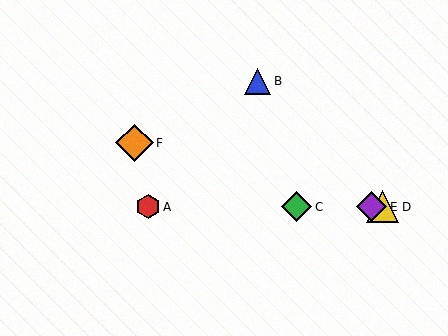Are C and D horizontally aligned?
Yes, both are at y≈207.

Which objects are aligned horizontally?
Objects A, C, D, E are aligned horizontally.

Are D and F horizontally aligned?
No, D is at y≈207 and F is at y≈143.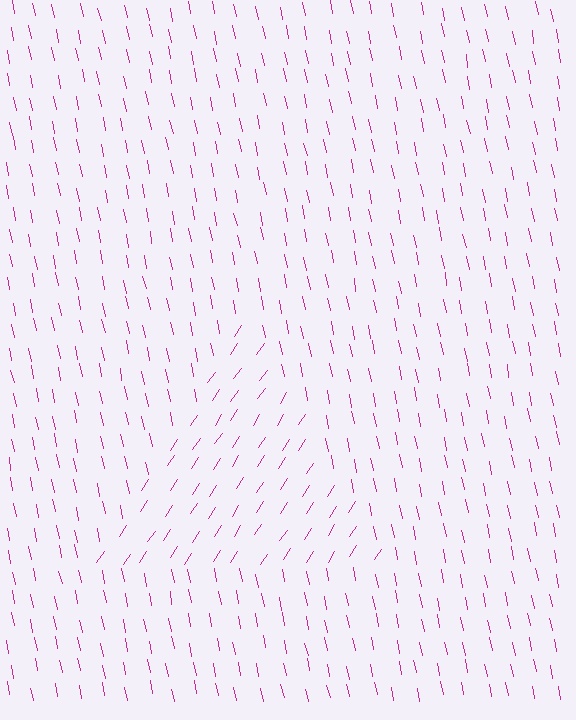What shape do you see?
I see a triangle.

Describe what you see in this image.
The image is filled with small magenta line segments. A triangle region in the image has lines oriented differently from the surrounding lines, creating a visible texture boundary.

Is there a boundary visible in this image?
Yes, there is a texture boundary formed by a change in line orientation.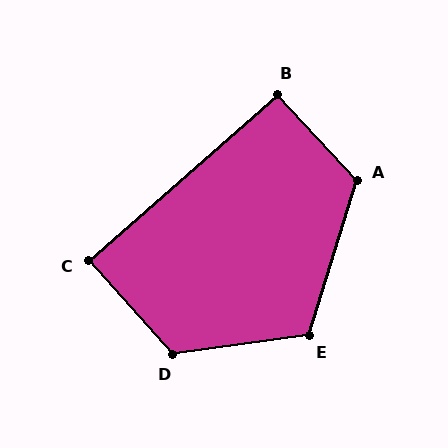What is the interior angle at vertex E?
Approximately 115 degrees (obtuse).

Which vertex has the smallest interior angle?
C, at approximately 90 degrees.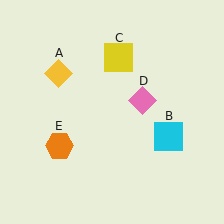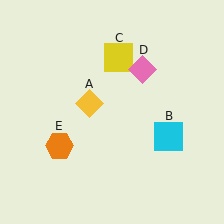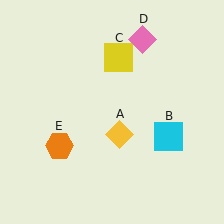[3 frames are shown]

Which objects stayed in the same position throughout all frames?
Cyan square (object B) and yellow square (object C) and orange hexagon (object E) remained stationary.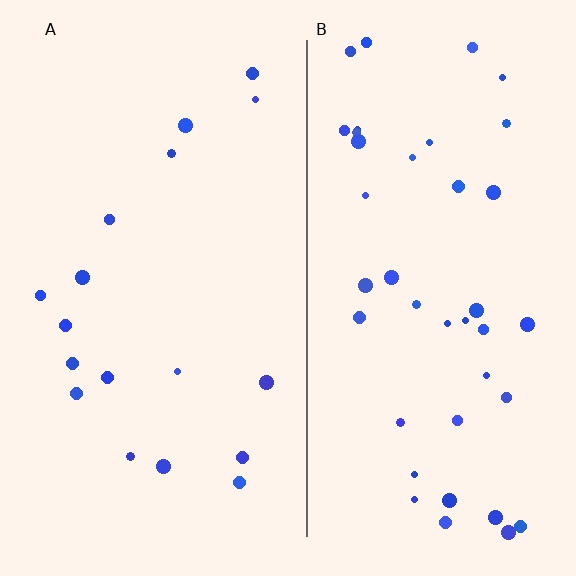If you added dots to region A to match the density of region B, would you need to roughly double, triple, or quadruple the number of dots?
Approximately double.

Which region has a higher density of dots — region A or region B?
B (the right).